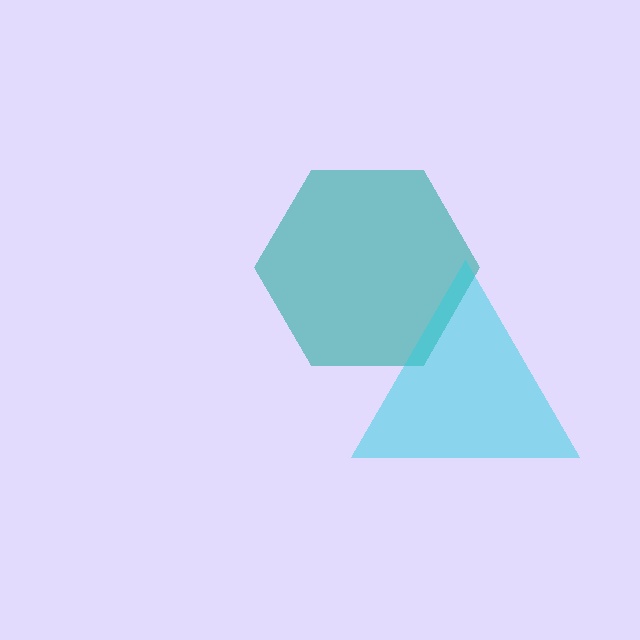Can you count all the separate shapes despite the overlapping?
Yes, there are 2 separate shapes.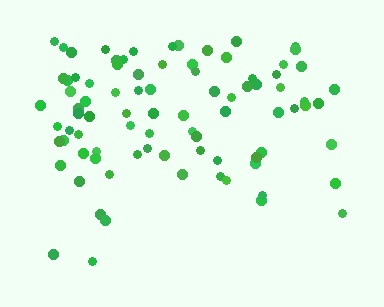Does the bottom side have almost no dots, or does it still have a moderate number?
Still a moderate number, just noticeably fewer than the top.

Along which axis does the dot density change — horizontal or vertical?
Vertical.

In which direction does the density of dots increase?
From bottom to top, with the top side densest.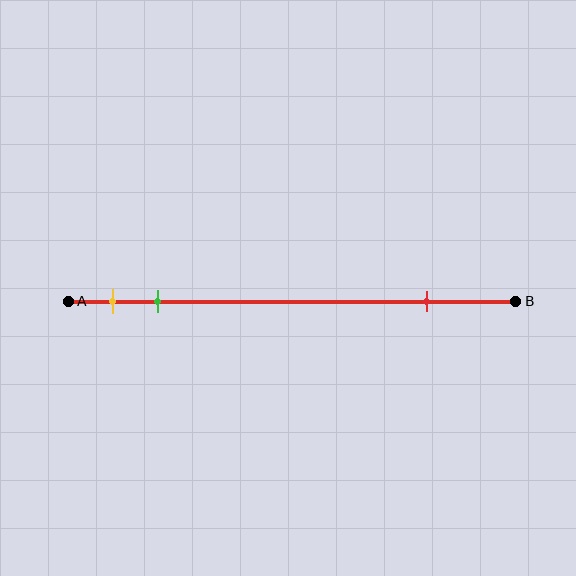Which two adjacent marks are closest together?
The yellow and green marks are the closest adjacent pair.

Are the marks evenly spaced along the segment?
No, the marks are not evenly spaced.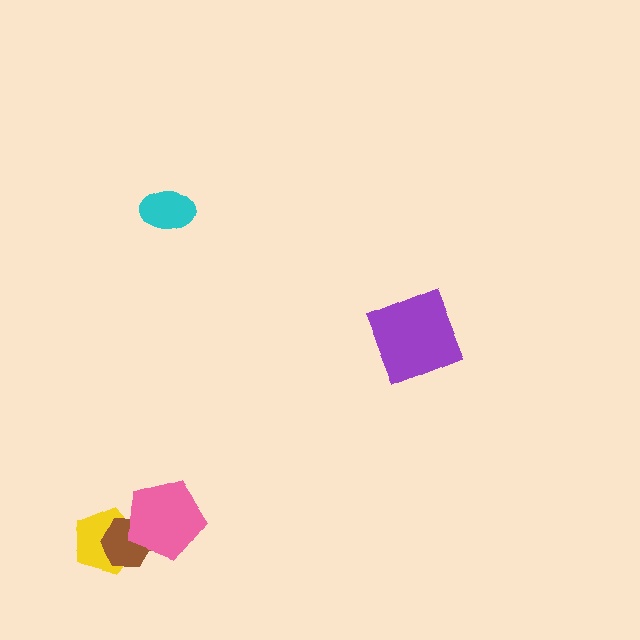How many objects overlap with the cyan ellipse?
0 objects overlap with the cyan ellipse.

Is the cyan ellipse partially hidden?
No, no other shape covers it.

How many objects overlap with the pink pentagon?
2 objects overlap with the pink pentagon.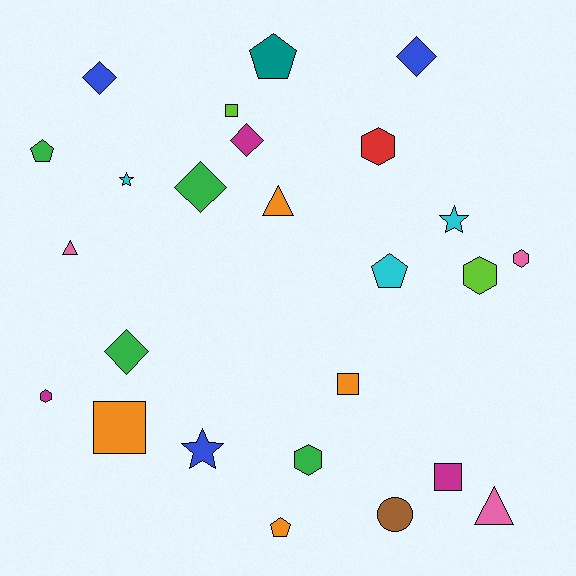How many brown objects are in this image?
There is 1 brown object.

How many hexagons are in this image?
There are 5 hexagons.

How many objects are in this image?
There are 25 objects.